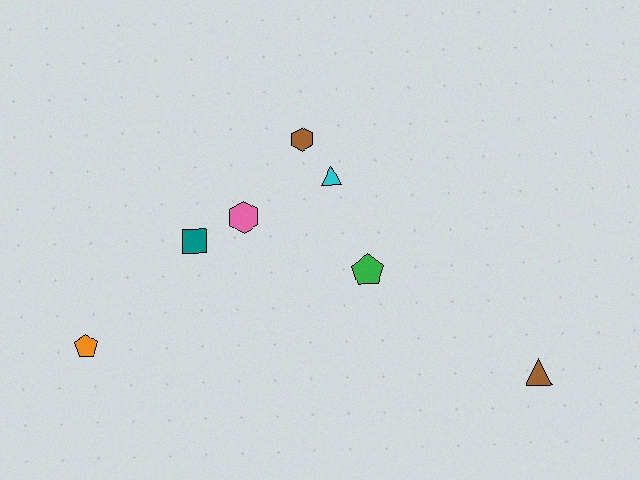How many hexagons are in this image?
There are 2 hexagons.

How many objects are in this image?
There are 7 objects.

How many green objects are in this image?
There is 1 green object.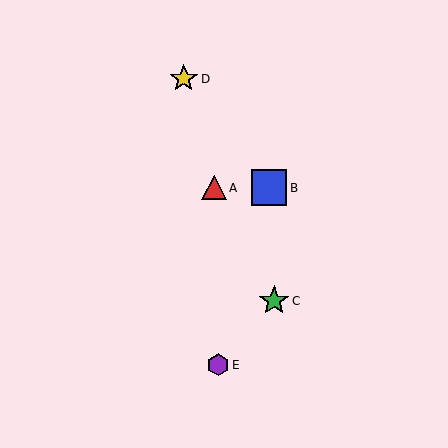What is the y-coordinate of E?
Object E is at y≈365.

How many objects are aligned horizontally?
2 objects (A, B) are aligned horizontally.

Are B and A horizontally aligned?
Yes, both are at y≈188.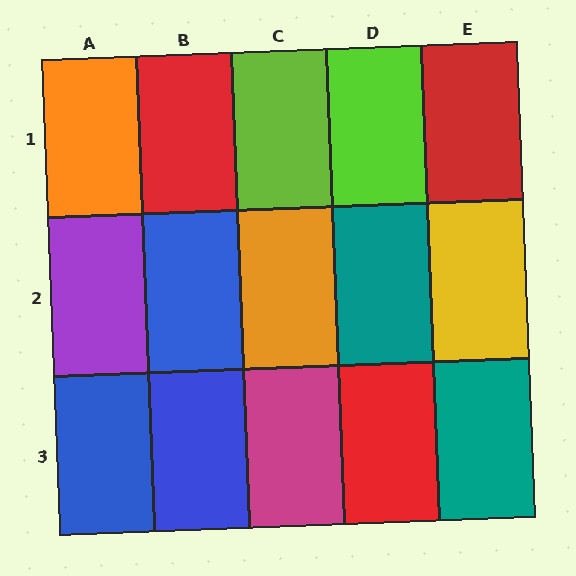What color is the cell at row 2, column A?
Purple.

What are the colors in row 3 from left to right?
Blue, blue, magenta, red, teal.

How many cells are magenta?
1 cell is magenta.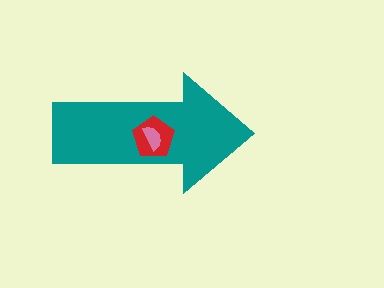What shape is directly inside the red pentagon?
The pink semicircle.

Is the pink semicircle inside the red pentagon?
Yes.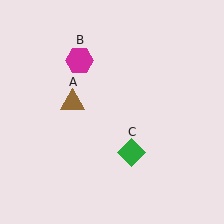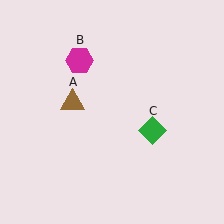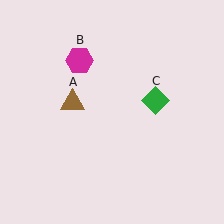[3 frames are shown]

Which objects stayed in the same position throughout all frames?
Brown triangle (object A) and magenta hexagon (object B) remained stationary.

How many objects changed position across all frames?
1 object changed position: green diamond (object C).